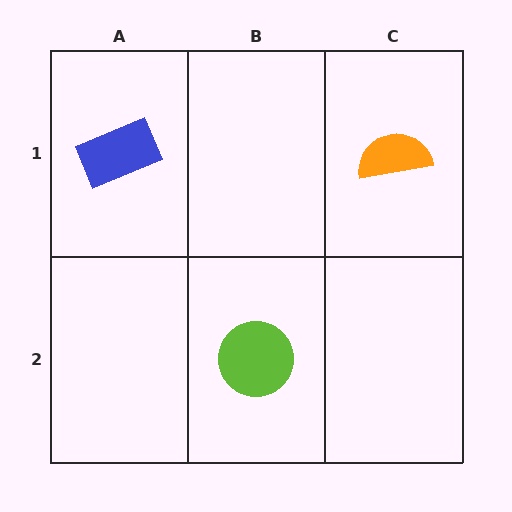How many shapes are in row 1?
2 shapes.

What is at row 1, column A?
A blue rectangle.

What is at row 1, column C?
An orange semicircle.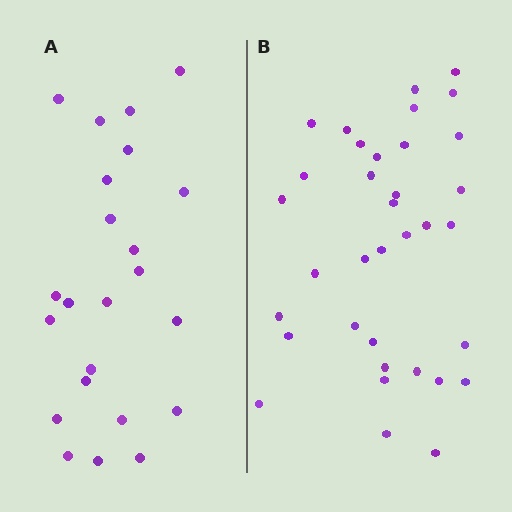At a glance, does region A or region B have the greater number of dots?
Region B (the right region) has more dots.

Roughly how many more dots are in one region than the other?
Region B has roughly 12 or so more dots than region A.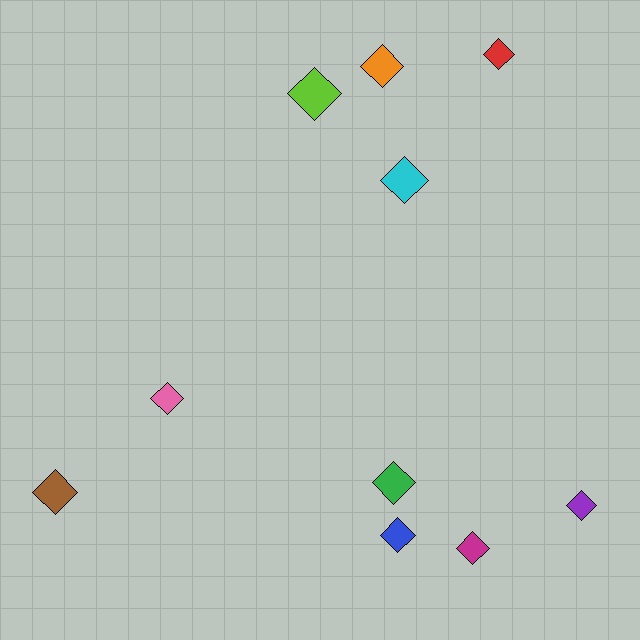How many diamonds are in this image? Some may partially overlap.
There are 10 diamonds.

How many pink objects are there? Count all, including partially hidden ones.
There is 1 pink object.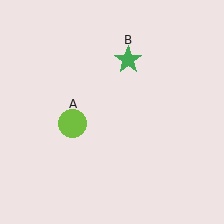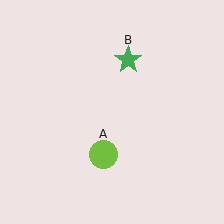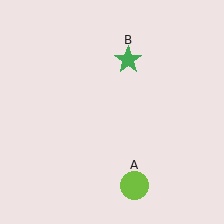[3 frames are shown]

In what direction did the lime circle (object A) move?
The lime circle (object A) moved down and to the right.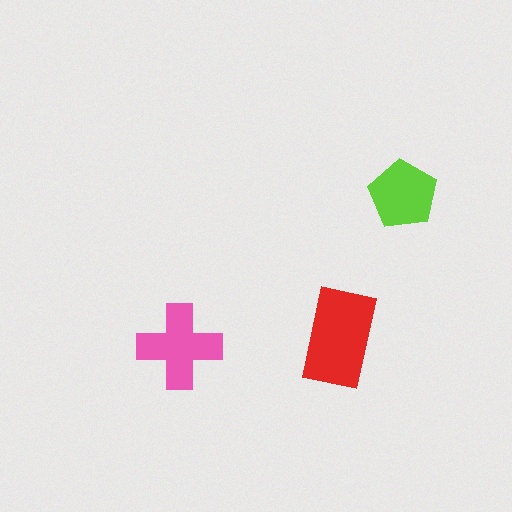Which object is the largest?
The red rectangle.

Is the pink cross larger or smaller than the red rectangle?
Smaller.